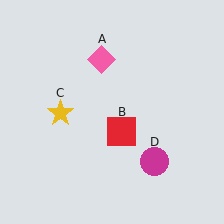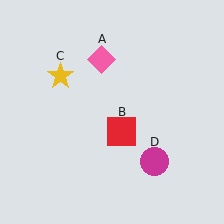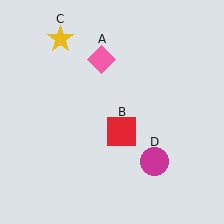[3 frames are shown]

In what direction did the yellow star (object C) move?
The yellow star (object C) moved up.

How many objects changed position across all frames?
1 object changed position: yellow star (object C).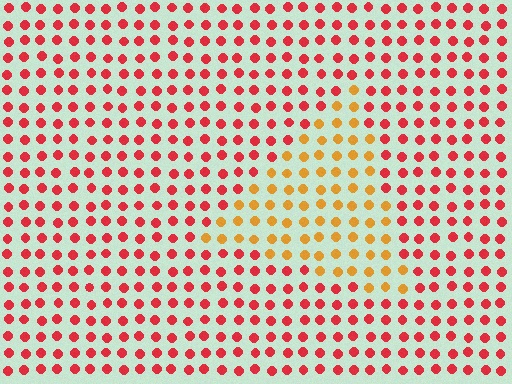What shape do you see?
I see a triangle.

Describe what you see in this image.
The image is filled with small red elements in a uniform arrangement. A triangle-shaped region is visible where the elements are tinted to a slightly different hue, forming a subtle color boundary.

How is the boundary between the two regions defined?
The boundary is defined purely by a slight shift in hue (about 42 degrees). Spacing, size, and orientation are identical on both sides.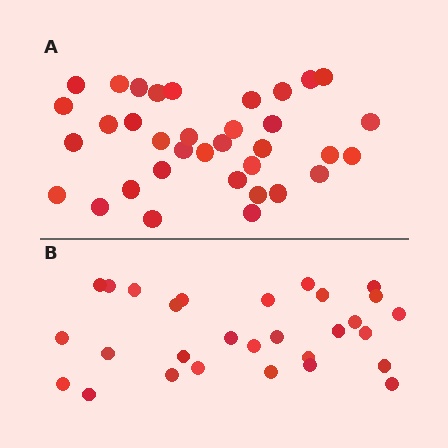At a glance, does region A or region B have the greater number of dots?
Region A (the top region) has more dots.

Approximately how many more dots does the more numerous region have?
Region A has about 6 more dots than region B.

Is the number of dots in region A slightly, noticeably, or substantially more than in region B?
Region A has only slightly more — the two regions are fairly close. The ratio is roughly 1.2 to 1.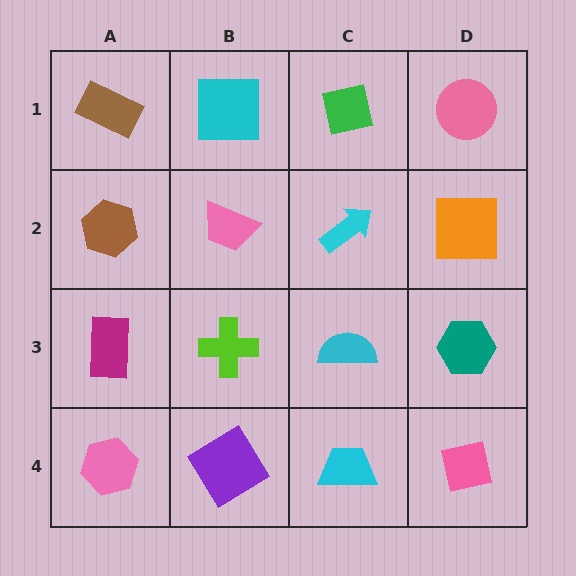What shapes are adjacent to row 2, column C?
A green square (row 1, column C), a cyan semicircle (row 3, column C), a pink trapezoid (row 2, column B), an orange square (row 2, column D).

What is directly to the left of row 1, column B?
A brown rectangle.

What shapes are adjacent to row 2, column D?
A pink circle (row 1, column D), a teal hexagon (row 3, column D), a cyan arrow (row 2, column C).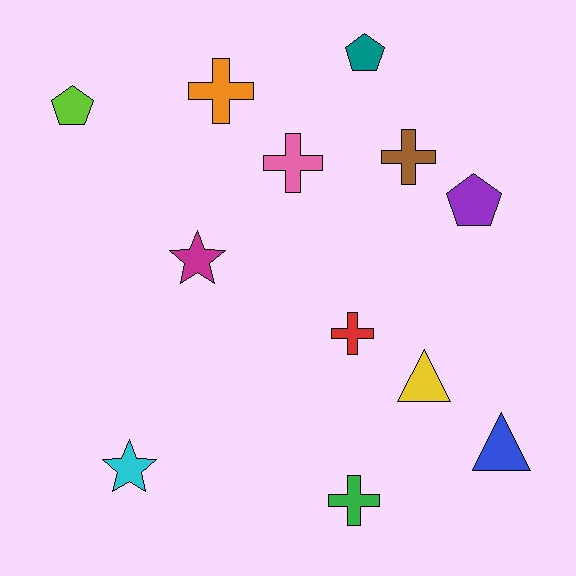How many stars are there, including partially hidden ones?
There are 2 stars.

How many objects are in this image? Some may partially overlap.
There are 12 objects.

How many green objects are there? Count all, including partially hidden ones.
There is 1 green object.